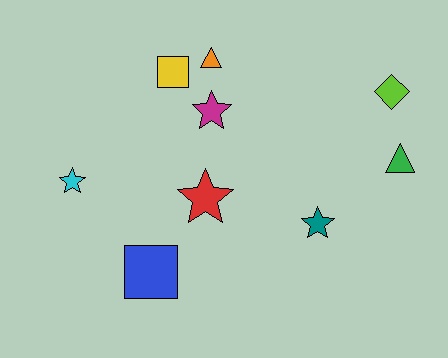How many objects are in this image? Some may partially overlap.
There are 9 objects.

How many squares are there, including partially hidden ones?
There are 2 squares.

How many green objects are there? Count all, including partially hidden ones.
There is 1 green object.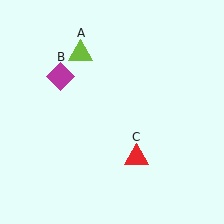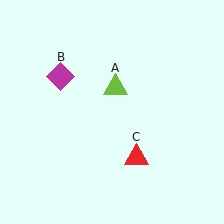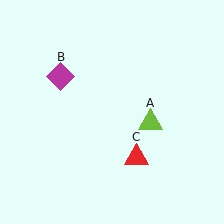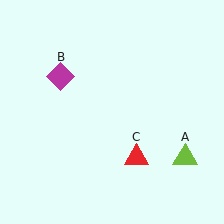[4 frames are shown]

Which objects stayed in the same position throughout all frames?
Magenta diamond (object B) and red triangle (object C) remained stationary.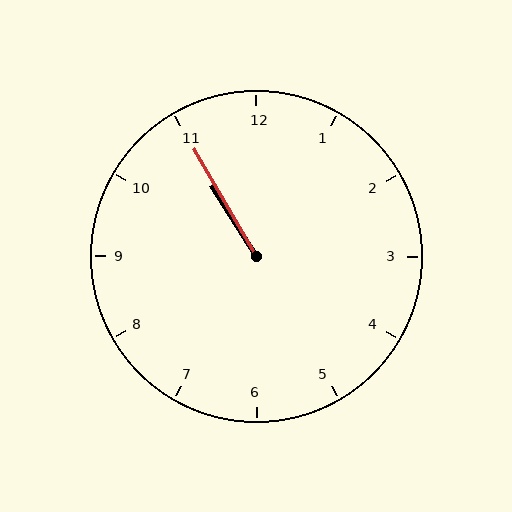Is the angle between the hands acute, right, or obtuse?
It is acute.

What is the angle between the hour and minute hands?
Approximately 2 degrees.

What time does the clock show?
10:55.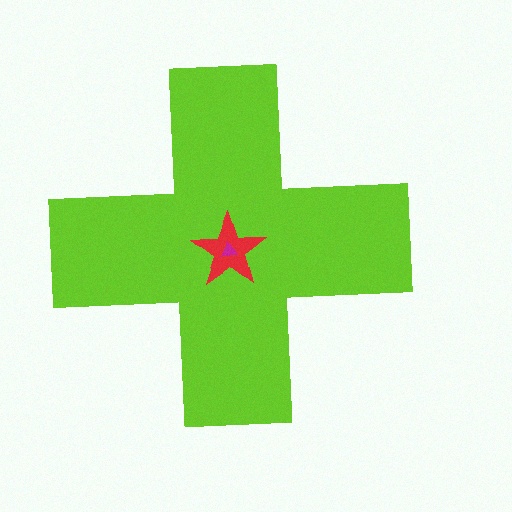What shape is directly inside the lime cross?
The red star.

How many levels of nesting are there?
3.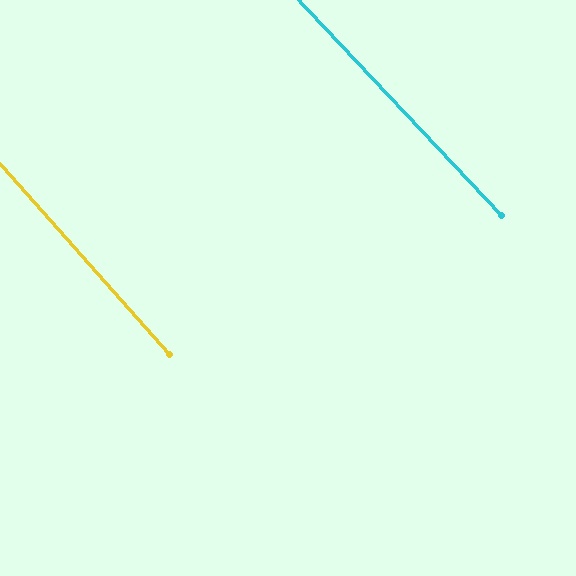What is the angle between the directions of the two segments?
Approximately 1 degree.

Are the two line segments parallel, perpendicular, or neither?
Parallel — their directions differ by only 1.1°.